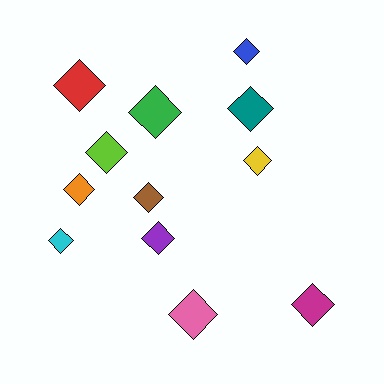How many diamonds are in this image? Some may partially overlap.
There are 12 diamonds.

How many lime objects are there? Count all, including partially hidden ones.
There is 1 lime object.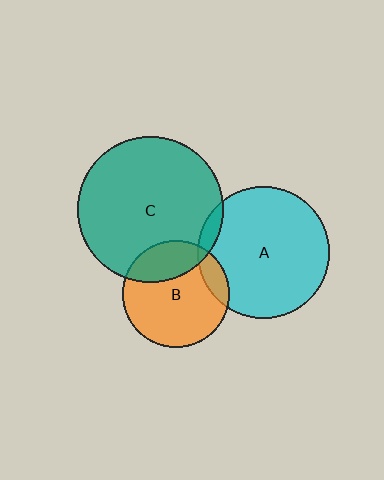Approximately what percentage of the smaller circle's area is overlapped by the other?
Approximately 10%.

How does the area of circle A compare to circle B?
Approximately 1.5 times.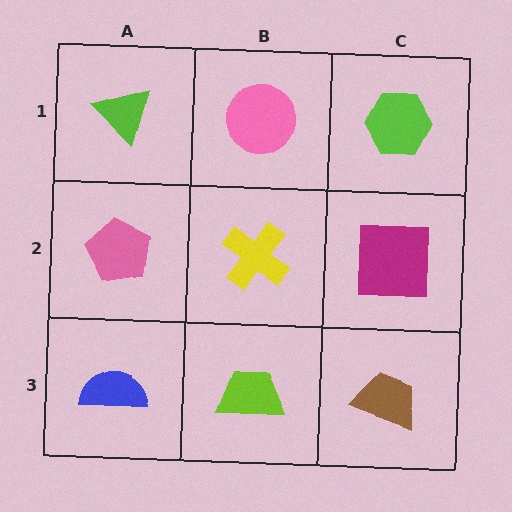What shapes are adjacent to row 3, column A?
A pink pentagon (row 2, column A), a lime trapezoid (row 3, column B).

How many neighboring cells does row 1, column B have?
3.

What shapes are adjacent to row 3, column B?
A yellow cross (row 2, column B), a blue semicircle (row 3, column A), a brown trapezoid (row 3, column C).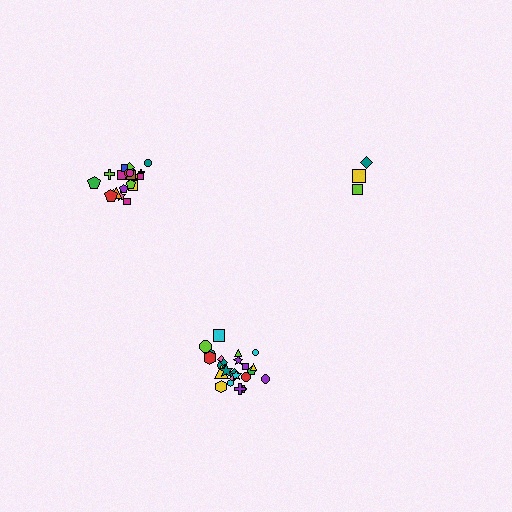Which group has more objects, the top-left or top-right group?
The top-left group.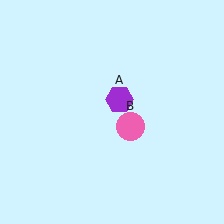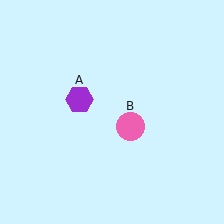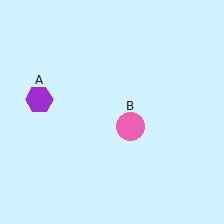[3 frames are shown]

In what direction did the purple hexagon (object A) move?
The purple hexagon (object A) moved left.